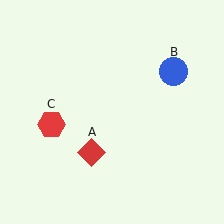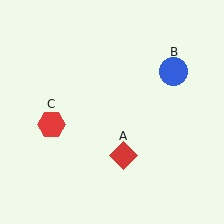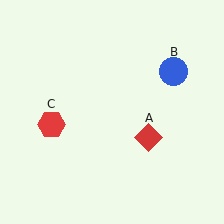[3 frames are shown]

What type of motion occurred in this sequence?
The red diamond (object A) rotated counterclockwise around the center of the scene.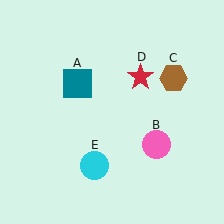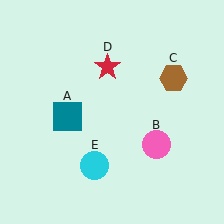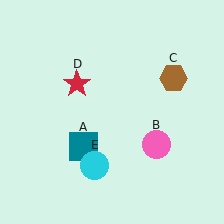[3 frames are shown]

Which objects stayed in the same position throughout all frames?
Pink circle (object B) and brown hexagon (object C) and cyan circle (object E) remained stationary.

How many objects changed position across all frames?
2 objects changed position: teal square (object A), red star (object D).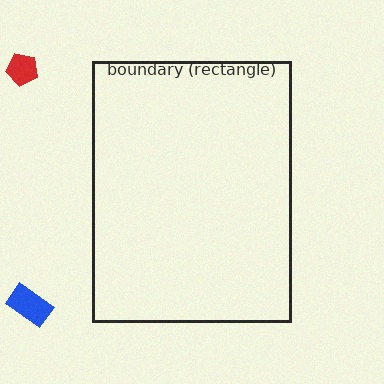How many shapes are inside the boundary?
0 inside, 2 outside.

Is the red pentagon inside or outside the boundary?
Outside.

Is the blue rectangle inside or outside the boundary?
Outside.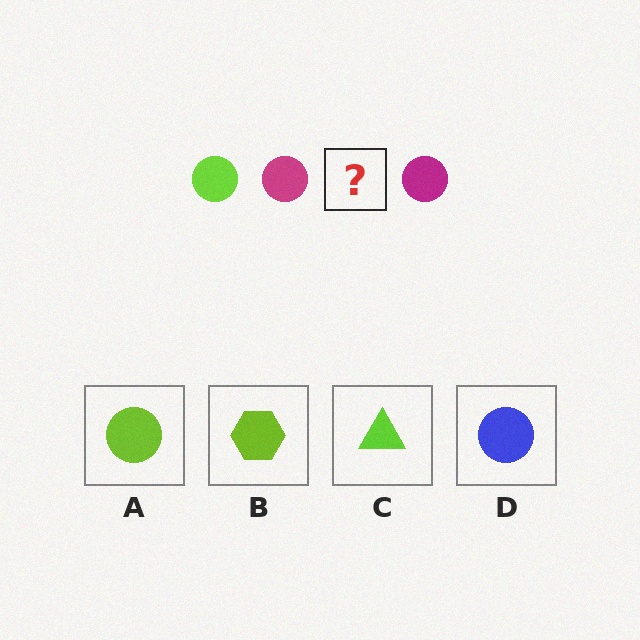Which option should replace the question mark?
Option A.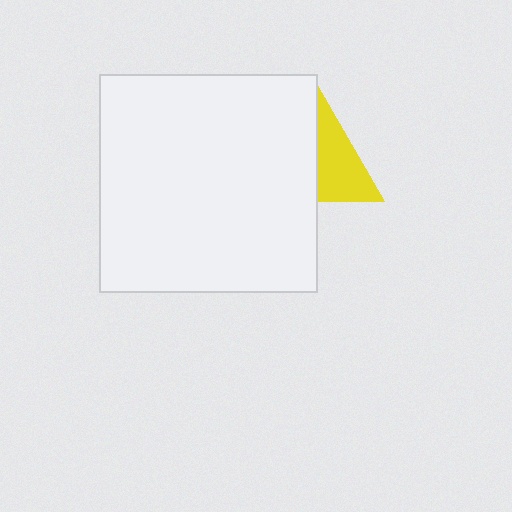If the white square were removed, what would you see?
You would see the complete yellow triangle.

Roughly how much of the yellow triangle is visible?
About half of it is visible (roughly 50%).